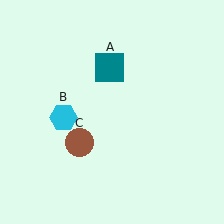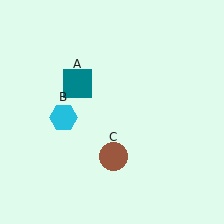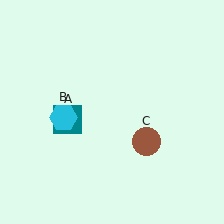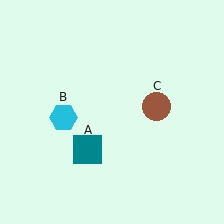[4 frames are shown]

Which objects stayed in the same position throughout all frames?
Cyan hexagon (object B) remained stationary.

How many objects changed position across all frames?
2 objects changed position: teal square (object A), brown circle (object C).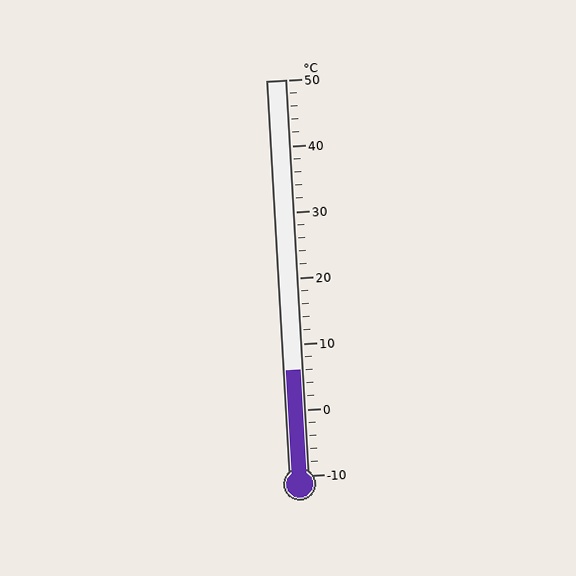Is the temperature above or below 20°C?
The temperature is below 20°C.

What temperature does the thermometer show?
The thermometer shows approximately 6°C.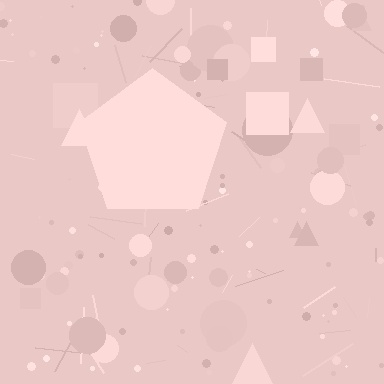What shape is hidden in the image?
A pentagon is hidden in the image.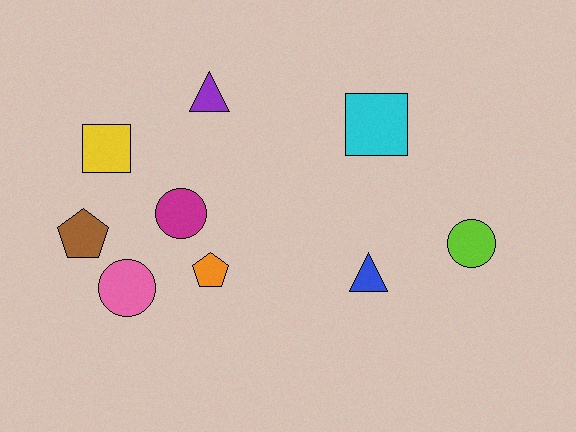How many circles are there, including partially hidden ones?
There are 3 circles.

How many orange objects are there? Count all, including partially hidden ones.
There is 1 orange object.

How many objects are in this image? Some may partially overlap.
There are 9 objects.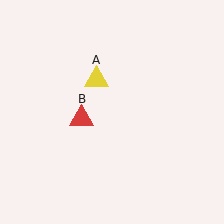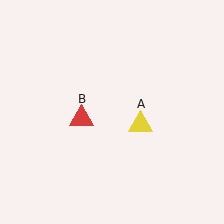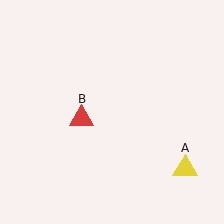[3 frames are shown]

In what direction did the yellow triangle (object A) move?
The yellow triangle (object A) moved down and to the right.